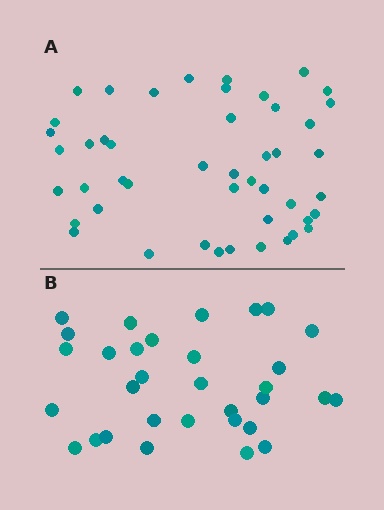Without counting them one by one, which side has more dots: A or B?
Region A (the top region) has more dots.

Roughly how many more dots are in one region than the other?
Region A has approximately 15 more dots than region B.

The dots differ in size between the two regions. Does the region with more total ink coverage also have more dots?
No. Region B has more total ink coverage because its dots are larger, but region A actually contains more individual dots. Total area can be misleading — the number of items is what matters here.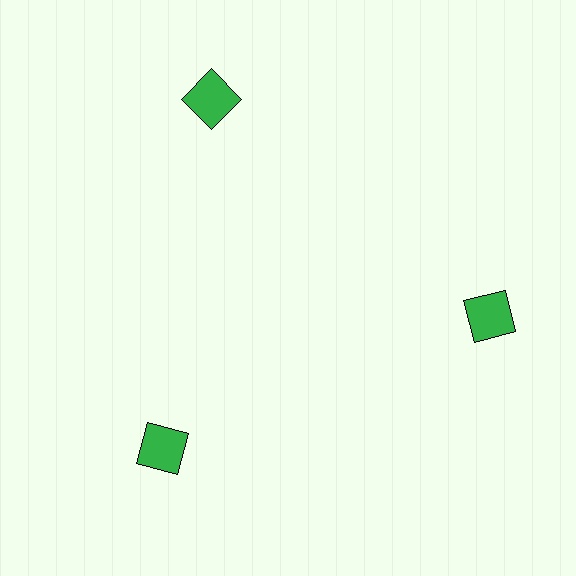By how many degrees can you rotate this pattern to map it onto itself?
The pattern maps onto itself every 120 degrees of rotation.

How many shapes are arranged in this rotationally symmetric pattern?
There are 3 shapes, arranged in 3 groups of 1.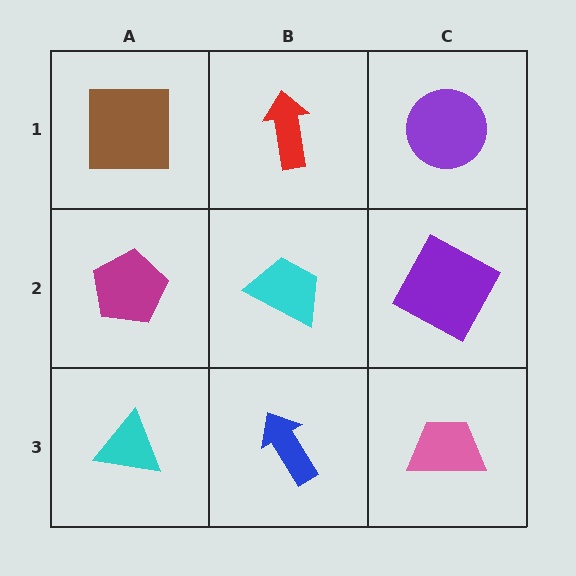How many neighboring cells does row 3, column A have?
2.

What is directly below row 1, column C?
A purple square.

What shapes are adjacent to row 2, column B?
A red arrow (row 1, column B), a blue arrow (row 3, column B), a magenta pentagon (row 2, column A), a purple square (row 2, column C).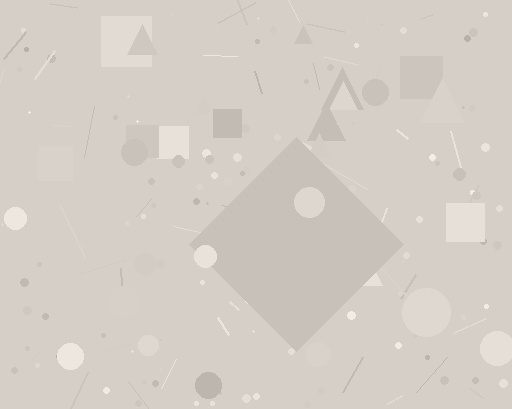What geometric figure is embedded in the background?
A diamond is embedded in the background.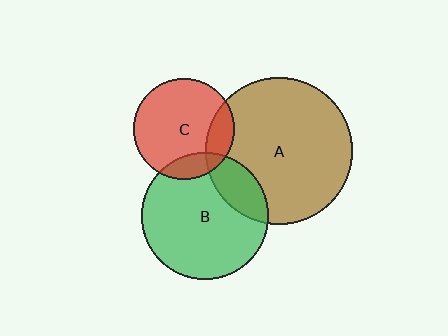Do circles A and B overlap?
Yes.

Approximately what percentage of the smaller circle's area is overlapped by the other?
Approximately 20%.